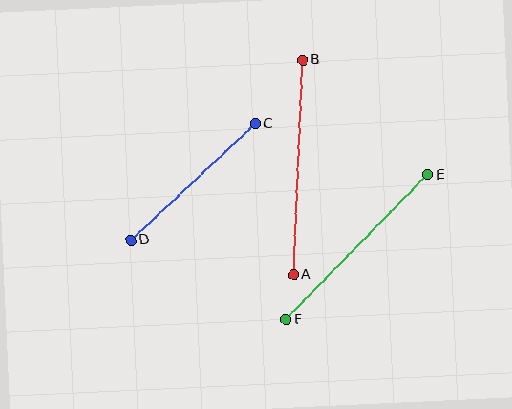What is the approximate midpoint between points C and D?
The midpoint is at approximately (193, 182) pixels.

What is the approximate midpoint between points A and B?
The midpoint is at approximately (298, 167) pixels.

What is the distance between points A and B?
The distance is approximately 215 pixels.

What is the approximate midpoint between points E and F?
The midpoint is at approximately (357, 247) pixels.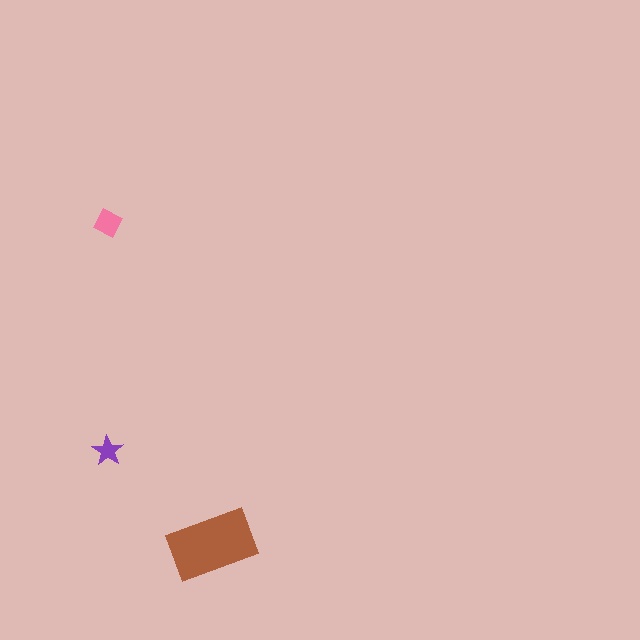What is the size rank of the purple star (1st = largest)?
3rd.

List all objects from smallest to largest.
The purple star, the pink diamond, the brown rectangle.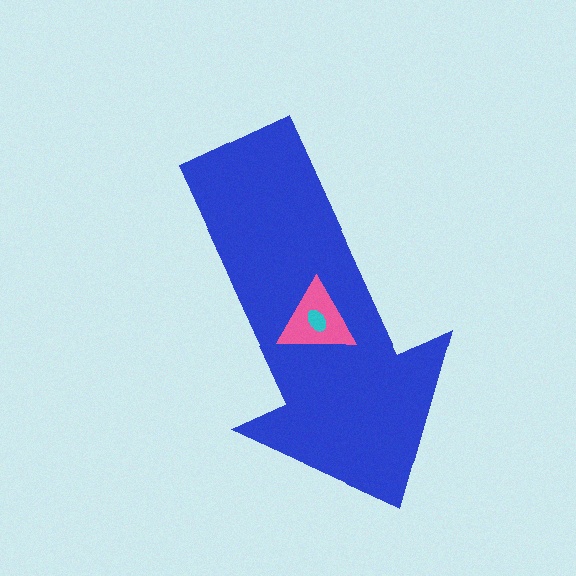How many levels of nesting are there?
3.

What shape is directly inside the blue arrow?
The pink triangle.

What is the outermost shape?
The blue arrow.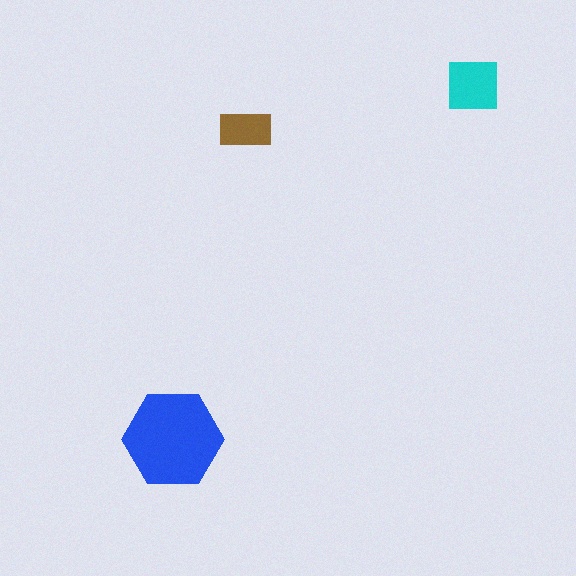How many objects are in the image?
There are 3 objects in the image.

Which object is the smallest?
The brown rectangle.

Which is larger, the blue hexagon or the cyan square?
The blue hexagon.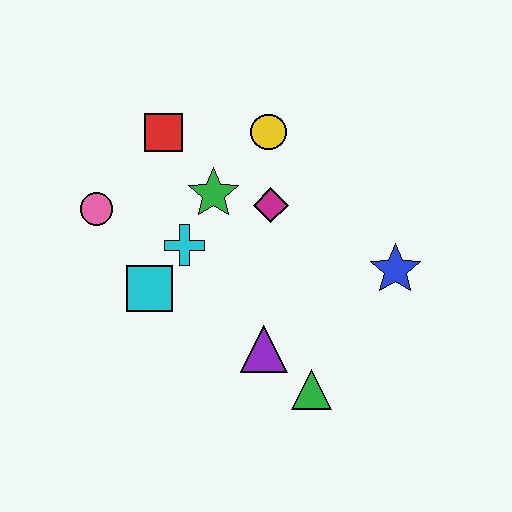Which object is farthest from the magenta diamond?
The green triangle is farthest from the magenta diamond.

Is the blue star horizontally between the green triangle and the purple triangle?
No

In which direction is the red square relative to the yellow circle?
The red square is to the left of the yellow circle.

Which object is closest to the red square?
The green star is closest to the red square.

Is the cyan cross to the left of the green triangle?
Yes